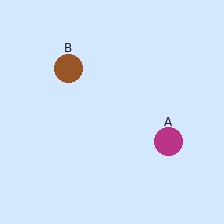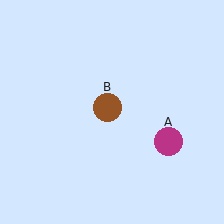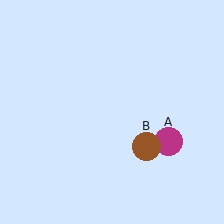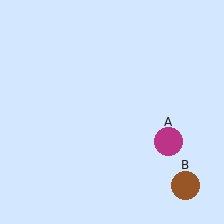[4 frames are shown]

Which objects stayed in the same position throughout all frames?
Magenta circle (object A) remained stationary.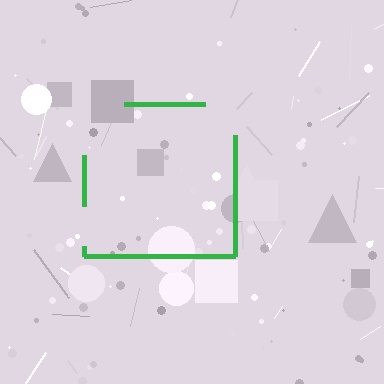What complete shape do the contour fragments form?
The contour fragments form a square.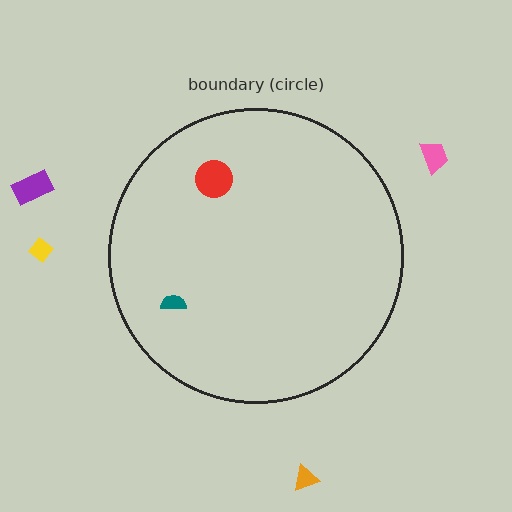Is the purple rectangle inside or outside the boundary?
Outside.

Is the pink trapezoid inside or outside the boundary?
Outside.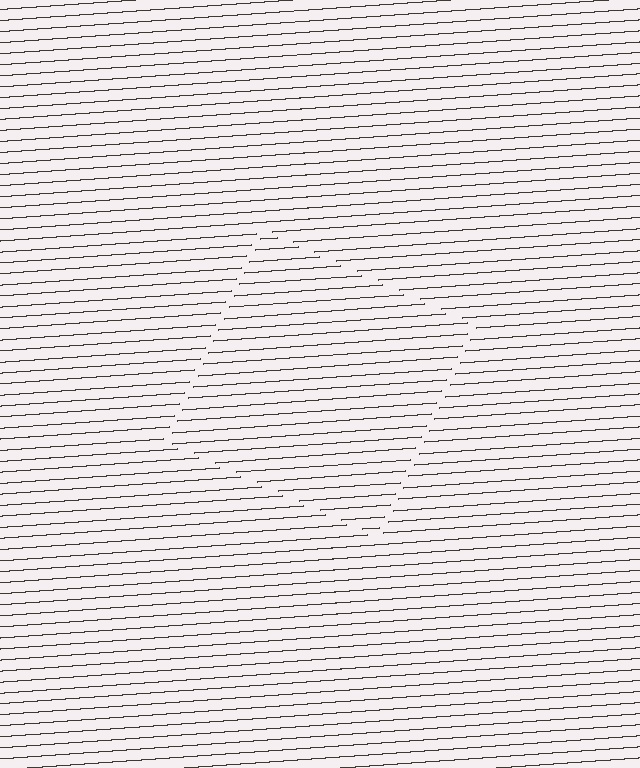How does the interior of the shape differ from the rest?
The interior of the shape contains the same grating, shifted by half a period — the contour is defined by the phase discontinuity where line-ends from the inner and outer gratings abut.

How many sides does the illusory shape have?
4 sides — the line-ends trace a square.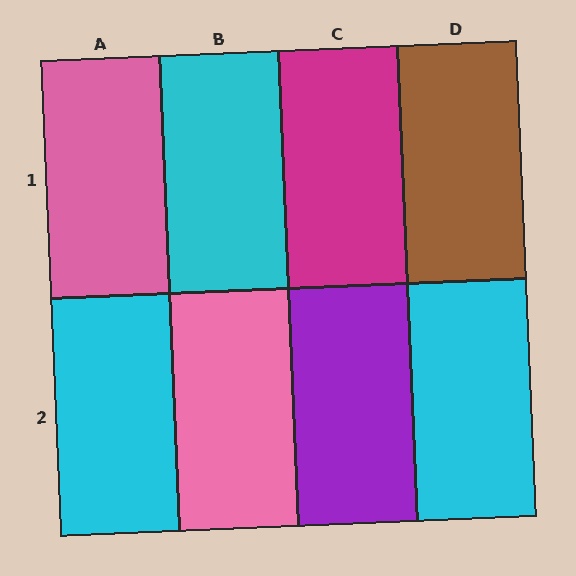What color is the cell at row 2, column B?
Pink.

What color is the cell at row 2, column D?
Cyan.